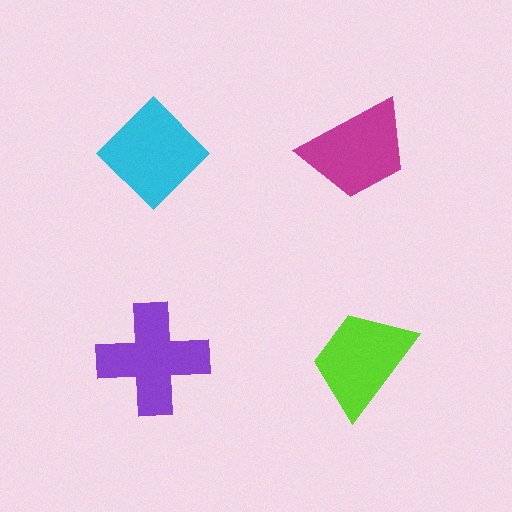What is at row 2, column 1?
A purple cross.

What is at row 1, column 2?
A magenta trapezoid.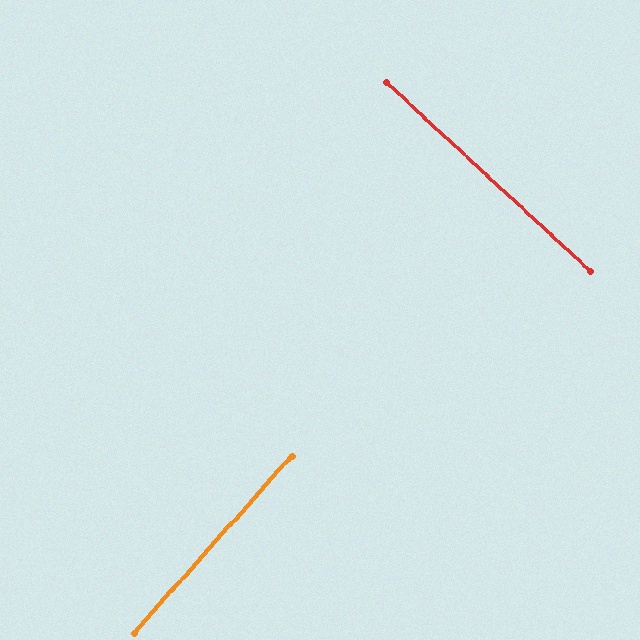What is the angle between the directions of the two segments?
Approximately 89 degrees.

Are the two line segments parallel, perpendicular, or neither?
Perpendicular — they meet at approximately 89°.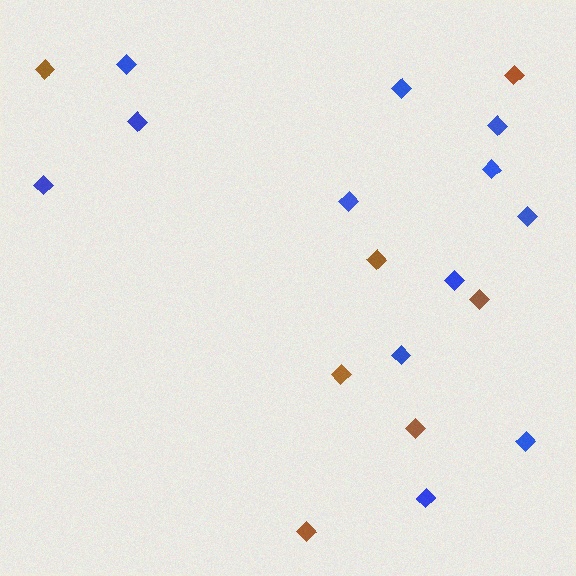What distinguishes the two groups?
There are 2 groups: one group of blue diamonds (12) and one group of brown diamonds (7).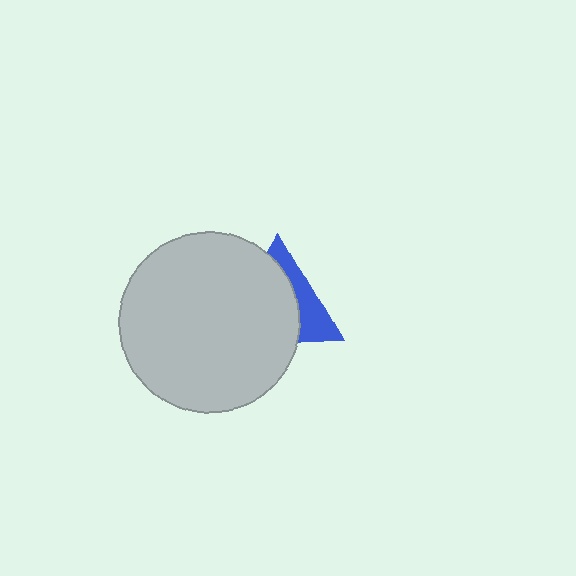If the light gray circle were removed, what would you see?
You would see the complete blue triangle.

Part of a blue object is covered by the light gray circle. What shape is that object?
It is a triangle.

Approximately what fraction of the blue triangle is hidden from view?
Roughly 65% of the blue triangle is hidden behind the light gray circle.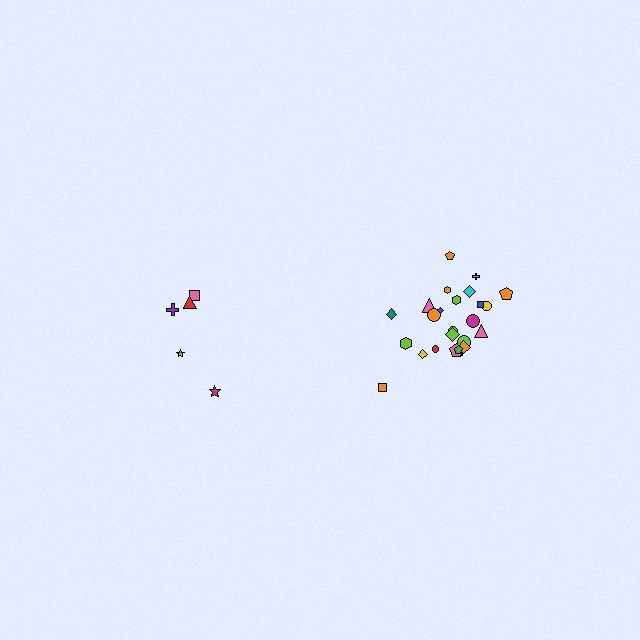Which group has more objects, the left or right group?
The right group.